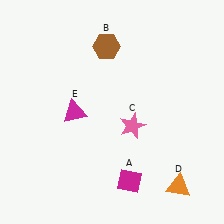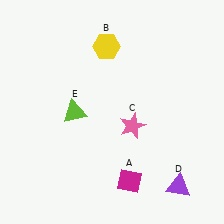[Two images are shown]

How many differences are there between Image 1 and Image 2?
There are 3 differences between the two images.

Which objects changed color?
B changed from brown to yellow. D changed from orange to purple. E changed from magenta to lime.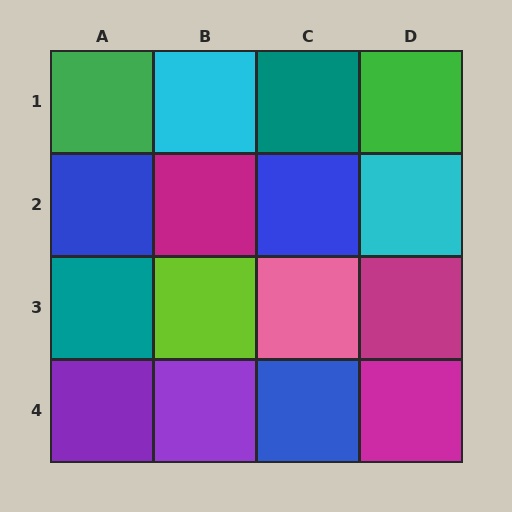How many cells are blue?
3 cells are blue.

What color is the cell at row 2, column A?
Blue.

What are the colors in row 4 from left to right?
Purple, purple, blue, magenta.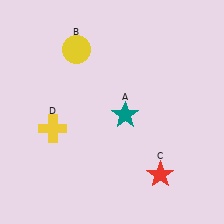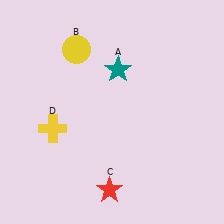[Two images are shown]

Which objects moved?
The objects that moved are: the teal star (A), the red star (C).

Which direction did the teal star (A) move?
The teal star (A) moved up.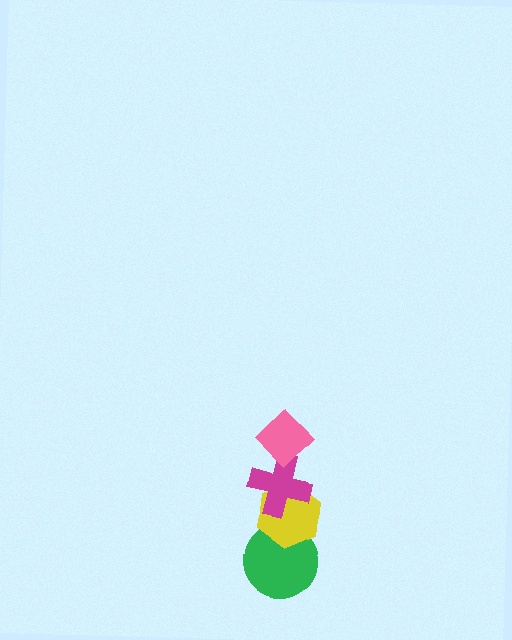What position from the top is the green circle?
The green circle is 4th from the top.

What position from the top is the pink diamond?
The pink diamond is 1st from the top.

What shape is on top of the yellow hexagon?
The magenta cross is on top of the yellow hexagon.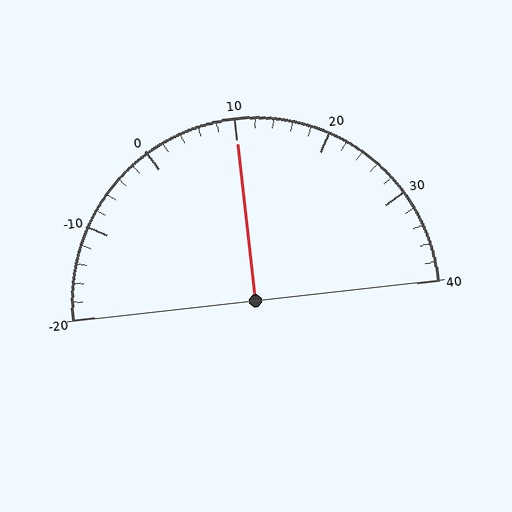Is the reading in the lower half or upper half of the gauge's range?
The reading is in the upper half of the range (-20 to 40).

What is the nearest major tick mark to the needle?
The nearest major tick mark is 10.